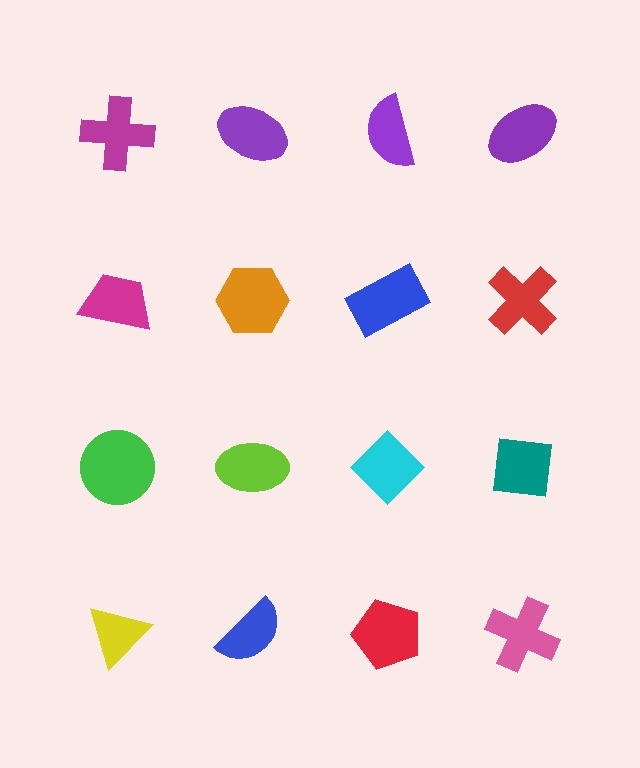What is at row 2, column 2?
An orange hexagon.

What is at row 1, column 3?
A purple semicircle.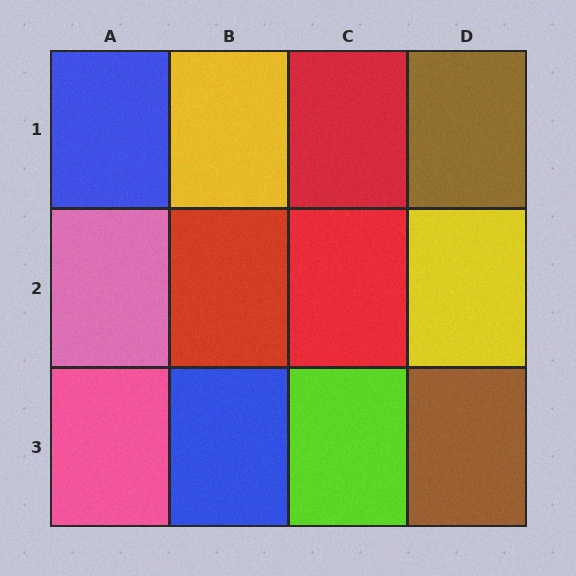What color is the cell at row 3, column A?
Pink.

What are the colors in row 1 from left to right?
Blue, yellow, red, brown.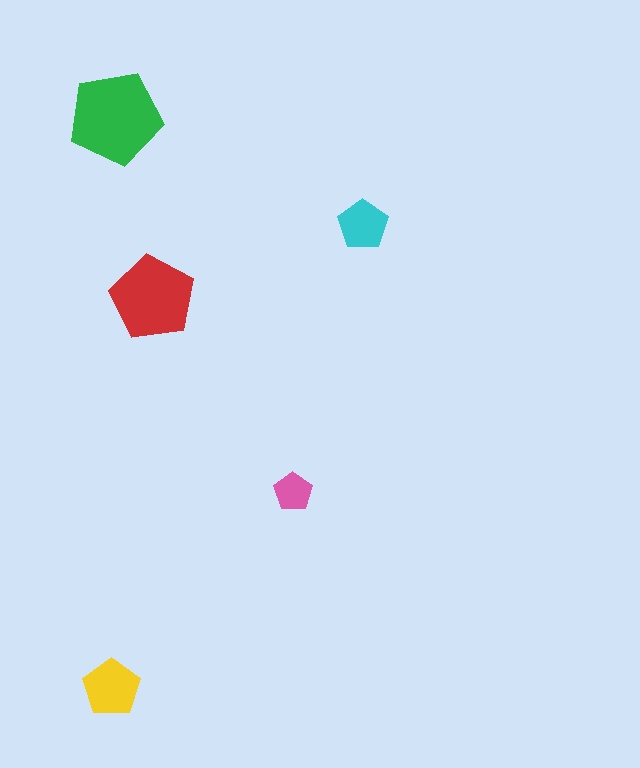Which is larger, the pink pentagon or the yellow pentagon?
The yellow one.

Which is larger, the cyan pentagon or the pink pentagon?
The cyan one.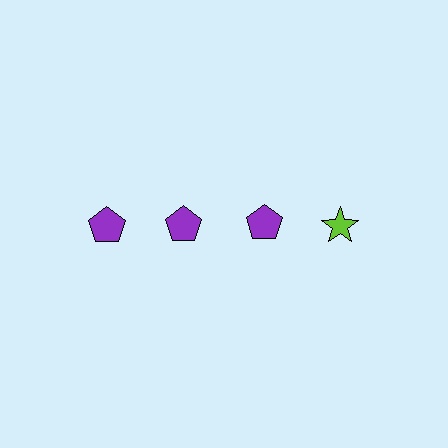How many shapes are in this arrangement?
There are 4 shapes arranged in a grid pattern.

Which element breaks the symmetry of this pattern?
The lime star in the top row, second from right column breaks the symmetry. All other shapes are purple pentagons.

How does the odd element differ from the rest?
It differs in both color (lime instead of purple) and shape (star instead of pentagon).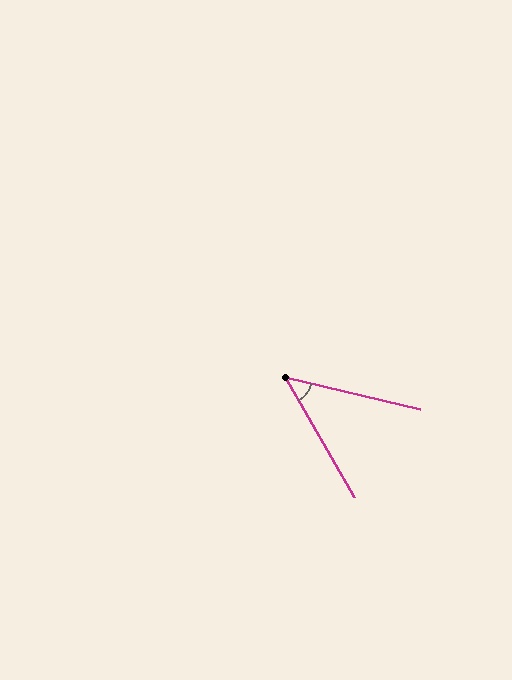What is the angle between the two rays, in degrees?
Approximately 47 degrees.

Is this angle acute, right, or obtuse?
It is acute.